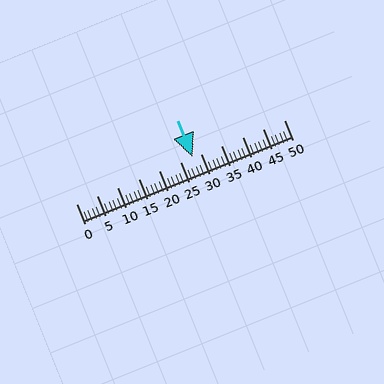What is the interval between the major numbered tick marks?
The major tick marks are spaced 5 units apart.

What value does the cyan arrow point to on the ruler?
The cyan arrow points to approximately 28.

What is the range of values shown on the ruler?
The ruler shows values from 0 to 50.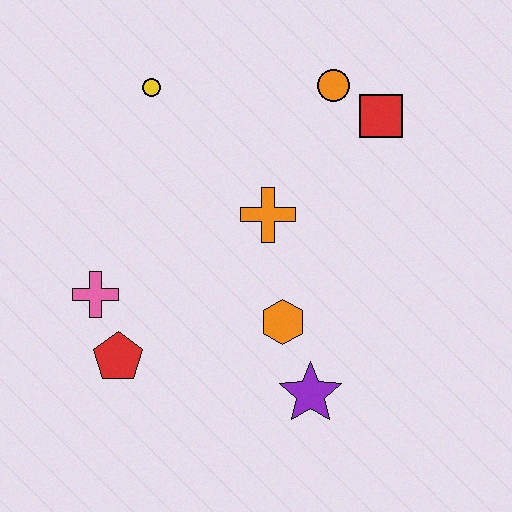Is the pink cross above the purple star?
Yes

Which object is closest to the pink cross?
The red pentagon is closest to the pink cross.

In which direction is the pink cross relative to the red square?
The pink cross is to the left of the red square.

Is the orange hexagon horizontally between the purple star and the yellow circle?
Yes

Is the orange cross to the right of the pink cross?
Yes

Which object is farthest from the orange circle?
The red pentagon is farthest from the orange circle.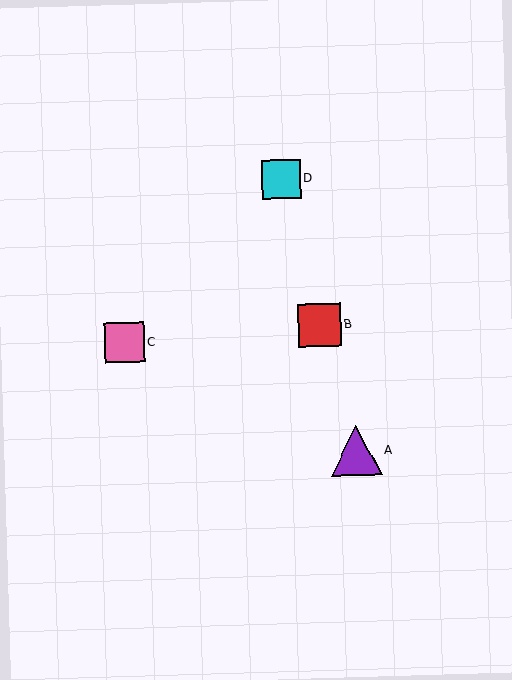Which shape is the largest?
The purple triangle (labeled A) is the largest.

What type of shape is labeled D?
Shape D is a cyan square.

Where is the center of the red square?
The center of the red square is at (320, 325).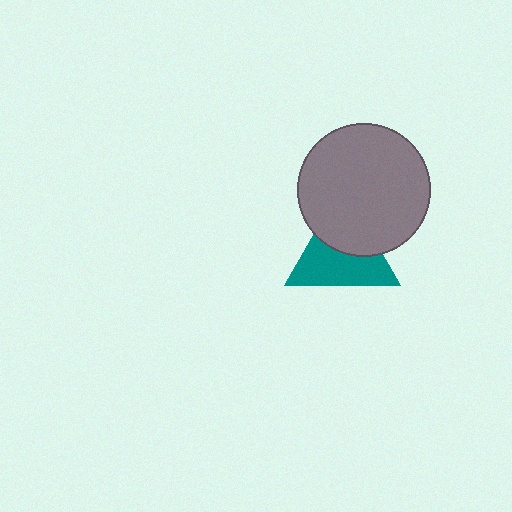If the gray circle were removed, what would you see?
You would see the complete teal triangle.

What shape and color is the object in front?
The object in front is a gray circle.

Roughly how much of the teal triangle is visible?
About half of it is visible (roughly 57%).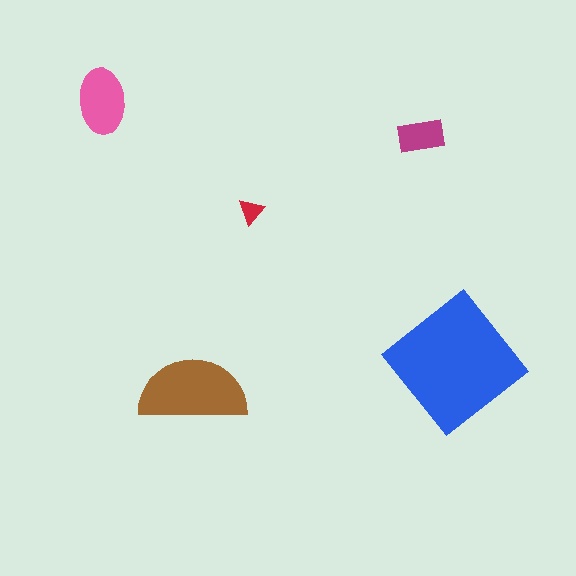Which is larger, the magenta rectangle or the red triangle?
The magenta rectangle.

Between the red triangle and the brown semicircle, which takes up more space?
The brown semicircle.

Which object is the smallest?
The red triangle.